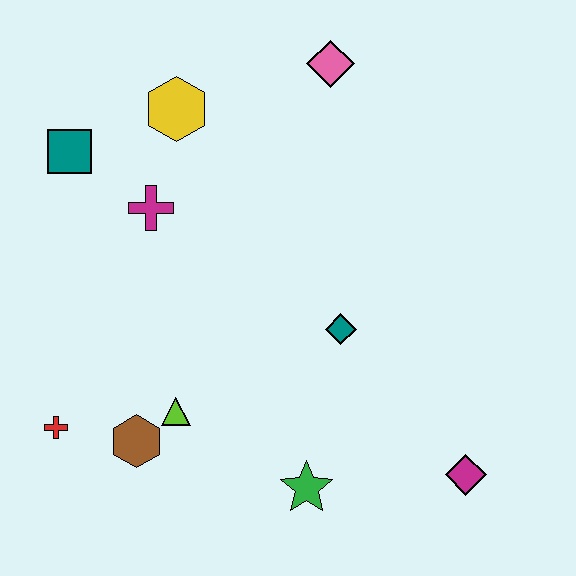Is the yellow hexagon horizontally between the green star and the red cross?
Yes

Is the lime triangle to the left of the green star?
Yes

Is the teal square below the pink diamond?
Yes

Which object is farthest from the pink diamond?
The red cross is farthest from the pink diamond.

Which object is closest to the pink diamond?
The yellow hexagon is closest to the pink diamond.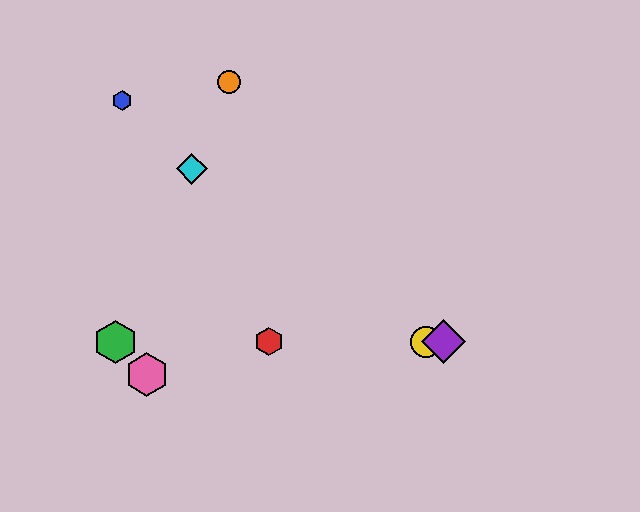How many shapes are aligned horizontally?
4 shapes (the red hexagon, the green hexagon, the yellow circle, the purple diamond) are aligned horizontally.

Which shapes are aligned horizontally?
The red hexagon, the green hexagon, the yellow circle, the purple diamond are aligned horizontally.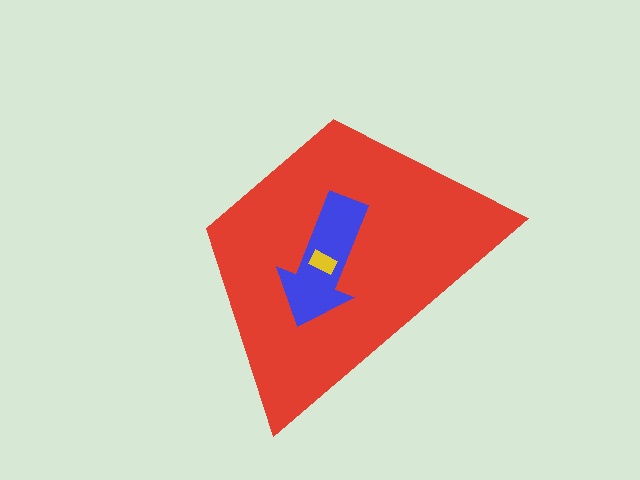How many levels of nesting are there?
3.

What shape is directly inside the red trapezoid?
The blue arrow.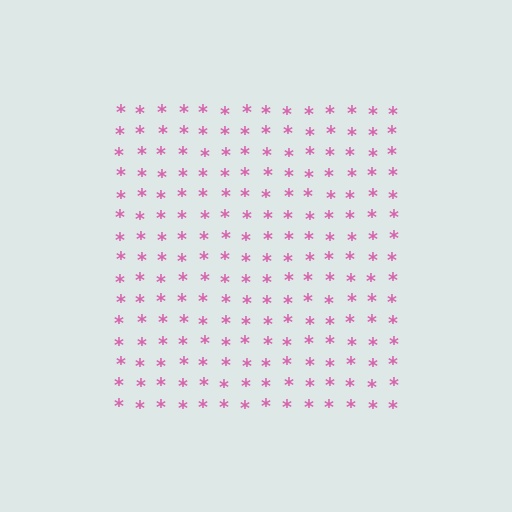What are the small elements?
The small elements are asterisks.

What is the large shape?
The large shape is a square.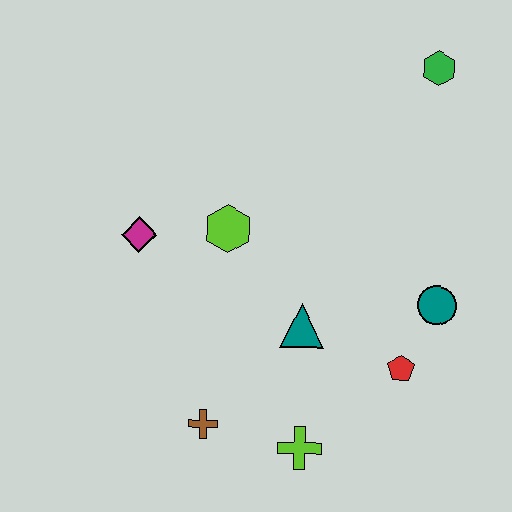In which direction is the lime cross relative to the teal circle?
The lime cross is below the teal circle.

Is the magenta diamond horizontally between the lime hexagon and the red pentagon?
No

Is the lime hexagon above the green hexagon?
No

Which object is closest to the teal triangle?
The red pentagon is closest to the teal triangle.